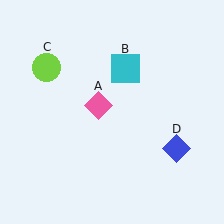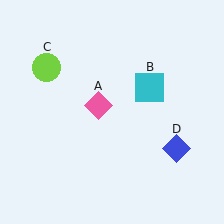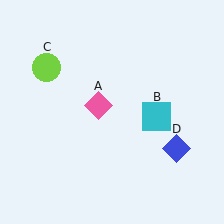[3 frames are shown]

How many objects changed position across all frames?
1 object changed position: cyan square (object B).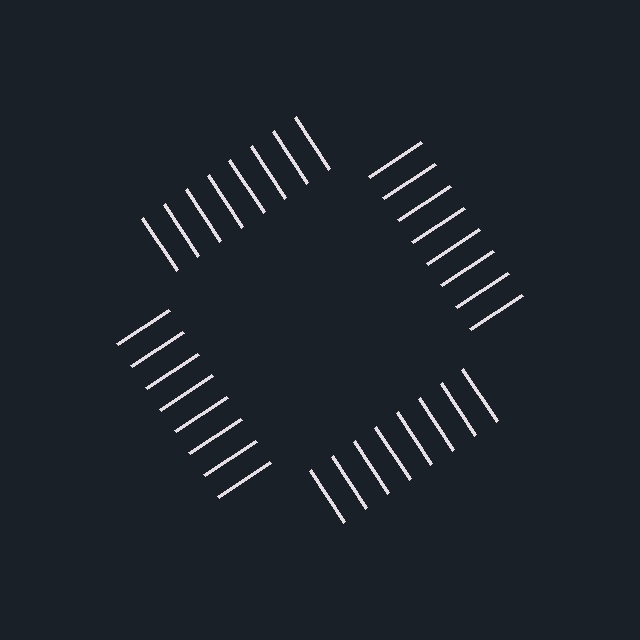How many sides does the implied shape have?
4 sides — the line-ends trace a square.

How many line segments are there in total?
32 — 8 along each of the 4 edges.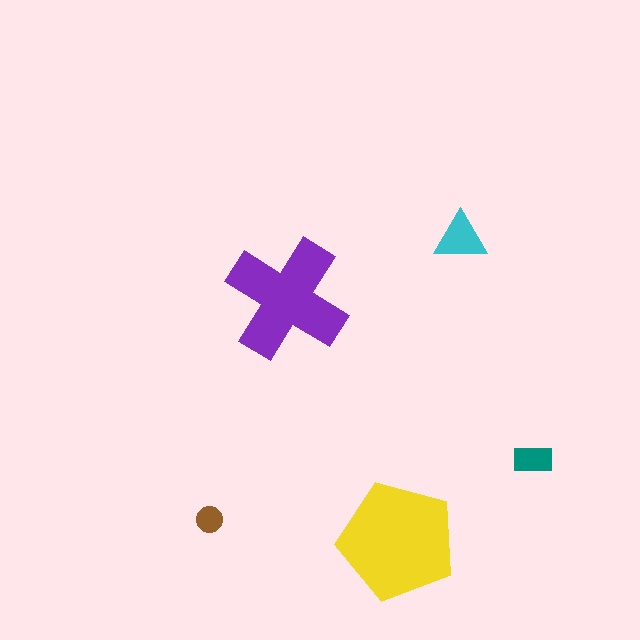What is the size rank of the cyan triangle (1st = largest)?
3rd.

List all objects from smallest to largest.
The brown circle, the teal rectangle, the cyan triangle, the purple cross, the yellow pentagon.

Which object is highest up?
The cyan triangle is topmost.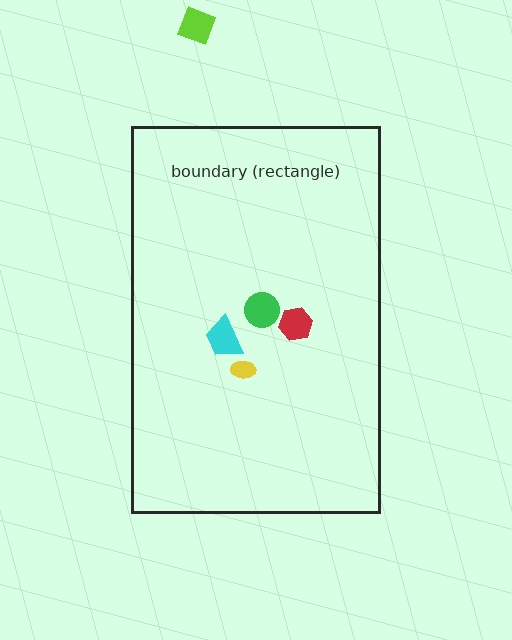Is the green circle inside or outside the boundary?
Inside.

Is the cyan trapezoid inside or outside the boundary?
Inside.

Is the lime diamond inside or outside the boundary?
Outside.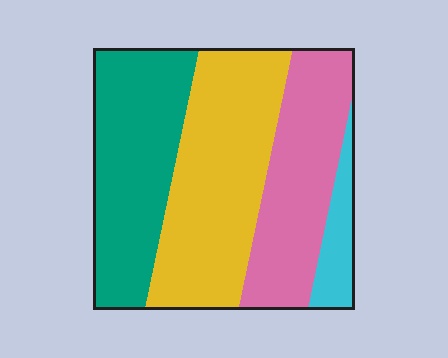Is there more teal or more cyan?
Teal.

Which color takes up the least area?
Cyan, at roughly 10%.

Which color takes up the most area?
Yellow, at roughly 35%.